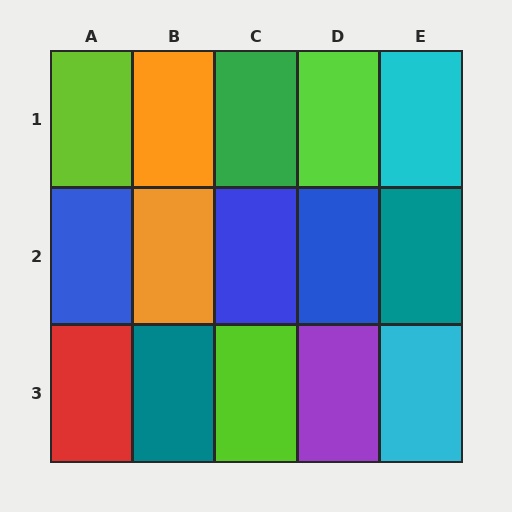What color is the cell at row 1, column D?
Lime.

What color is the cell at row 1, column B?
Orange.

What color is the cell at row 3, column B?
Teal.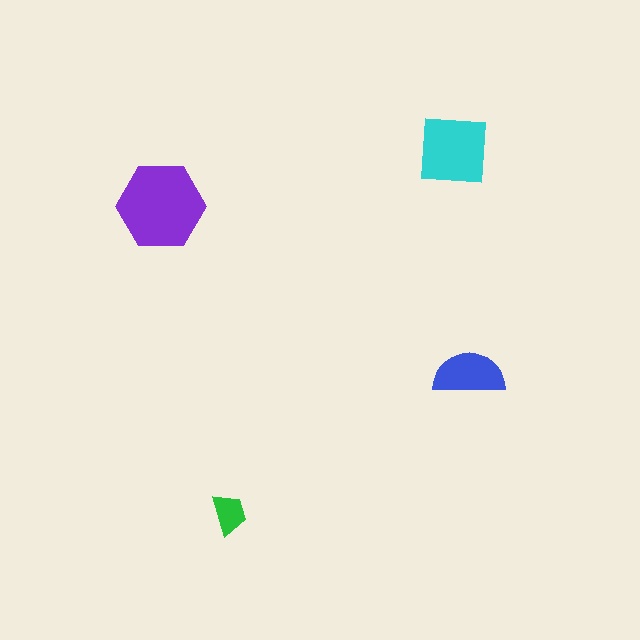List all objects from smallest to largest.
The green trapezoid, the blue semicircle, the cyan square, the purple hexagon.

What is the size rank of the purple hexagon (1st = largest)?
1st.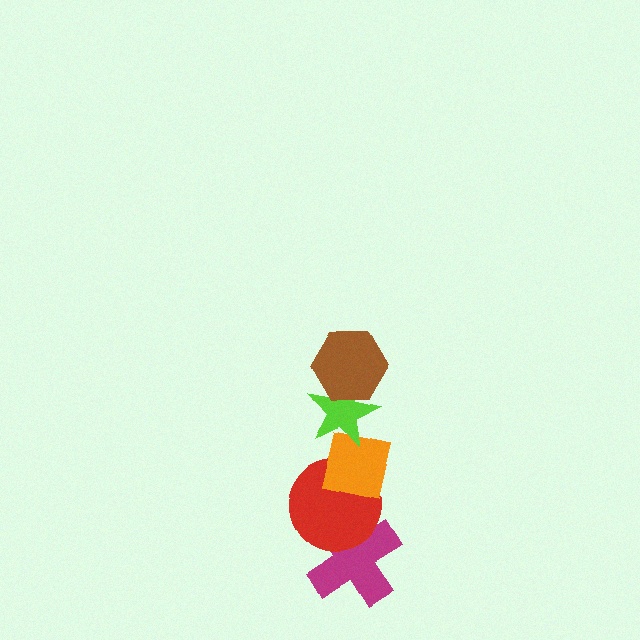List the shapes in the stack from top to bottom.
From top to bottom: the brown hexagon, the lime star, the orange square, the red circle, the magenta cross.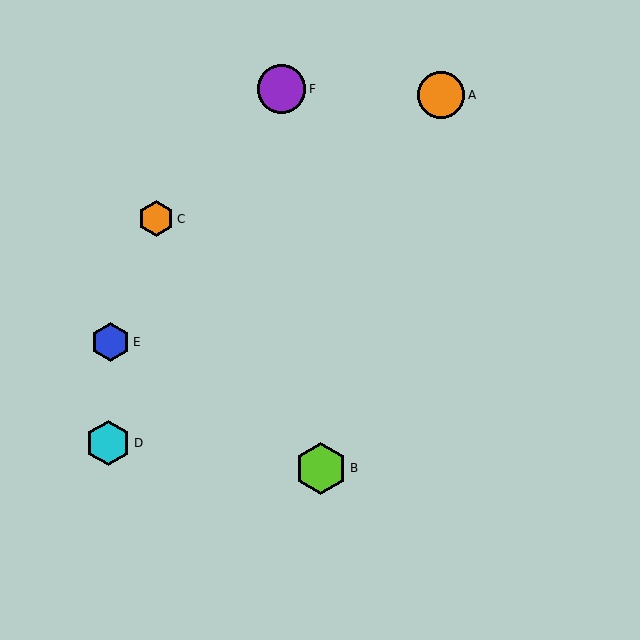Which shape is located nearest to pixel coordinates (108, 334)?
The blue hexagon (labeled E) at (110, 342) is nearest to that location.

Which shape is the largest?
The lime hexagon (labeled B) is the largest.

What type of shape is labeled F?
Shape F is a purple circle.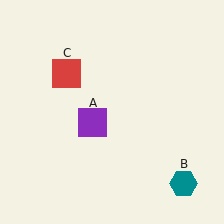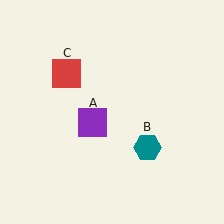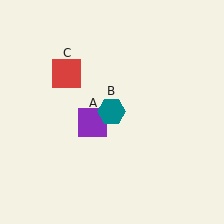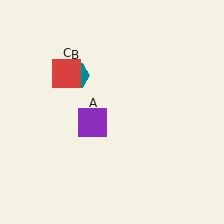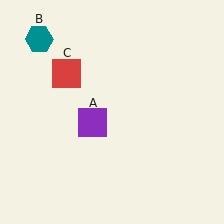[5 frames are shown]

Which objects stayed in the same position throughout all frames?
Purple square (object A) and red square (object C) remained stationary.